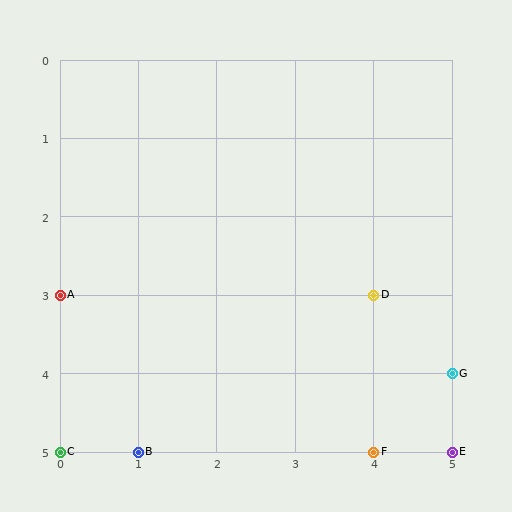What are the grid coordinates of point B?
Point B is at grid coordinates (1, 5).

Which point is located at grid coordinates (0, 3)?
Point A is at (0, 3).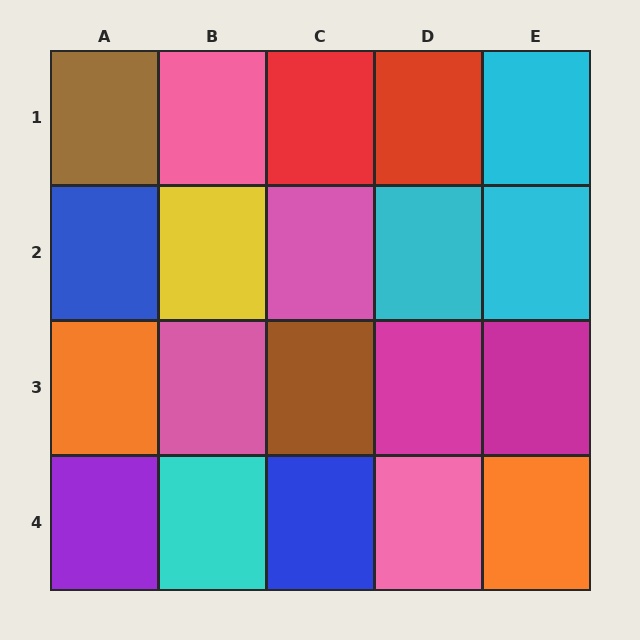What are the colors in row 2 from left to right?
Blue, yellow, pink, cyan, cyan.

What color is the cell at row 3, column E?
Magenta.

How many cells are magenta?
2 cells are magenta.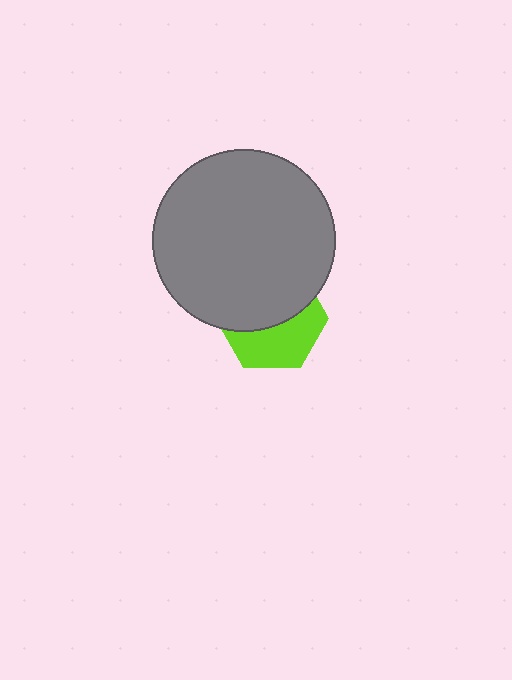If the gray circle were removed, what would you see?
You would see the complete lime hexagon.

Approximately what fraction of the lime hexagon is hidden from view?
Roughly 55% of the lime hexagon is hidden behind the gray circle.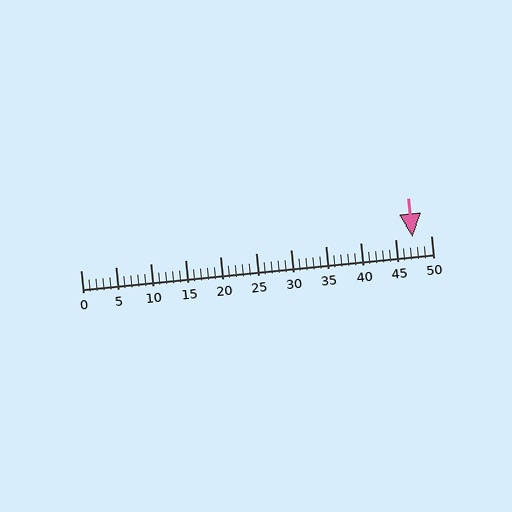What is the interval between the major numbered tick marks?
The major tick marks are spaced 5 units apart.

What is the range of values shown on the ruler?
The ruler shows values from 0 to 50.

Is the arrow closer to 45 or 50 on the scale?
The arrow is closer to 45.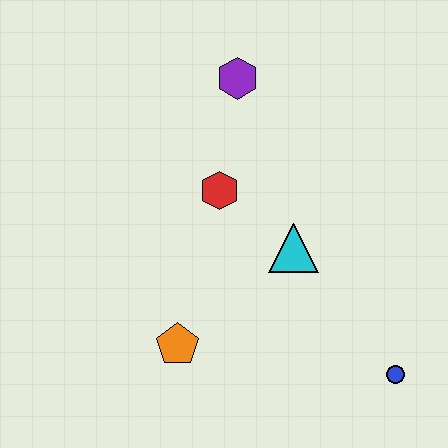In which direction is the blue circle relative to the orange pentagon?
The blue circle is to the right of the orange pentagon.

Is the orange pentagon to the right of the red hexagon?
No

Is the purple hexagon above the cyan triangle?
Yes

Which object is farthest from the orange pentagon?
The purple hexagon is farthest from the orange pentagon.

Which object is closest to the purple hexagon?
The red hexagon is closest to the purple hexagon.